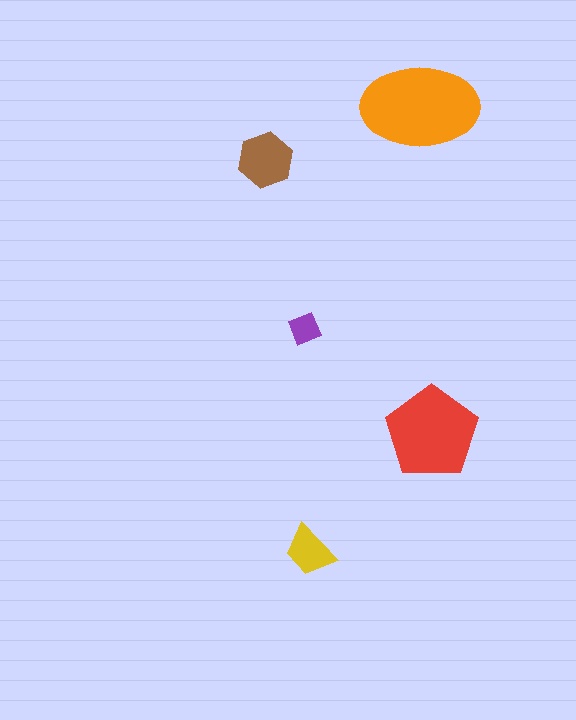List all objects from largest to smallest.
The orange ellipse, the red pentagon, the brown hexagon, the yellow trapezoid, the purple diamond.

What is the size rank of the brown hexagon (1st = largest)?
3rd.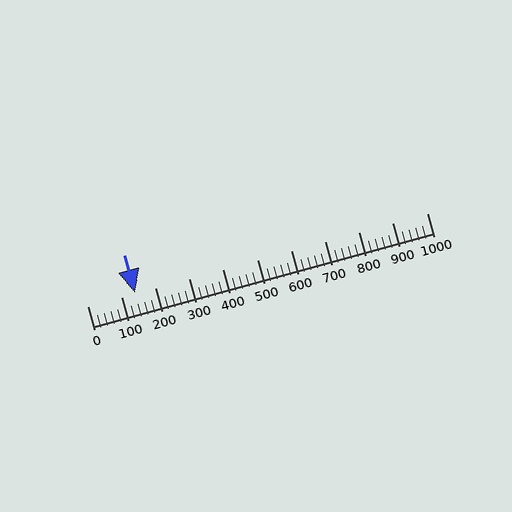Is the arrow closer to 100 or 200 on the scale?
The arrow is closer to 100.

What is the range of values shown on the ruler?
The ruler shows values from 0 to 1000.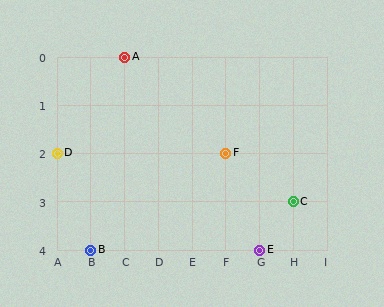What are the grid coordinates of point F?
Point F is at grid coordinates (F, 2).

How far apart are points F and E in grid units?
Points F and E are 1 column and 2 rows apart (about 2.2 grid units diagonally).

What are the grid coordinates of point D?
Point D is at grid coordinates (A, 2).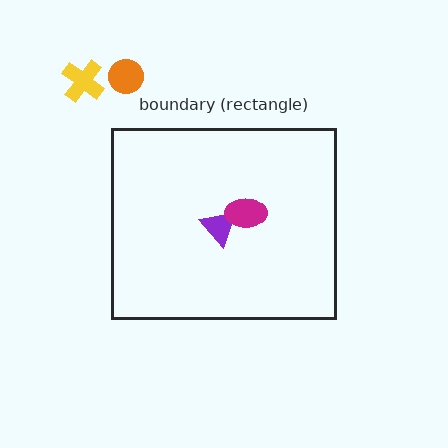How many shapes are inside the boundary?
2 inside, 2 outside.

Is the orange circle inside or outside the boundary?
Outside.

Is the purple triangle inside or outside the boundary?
Inside.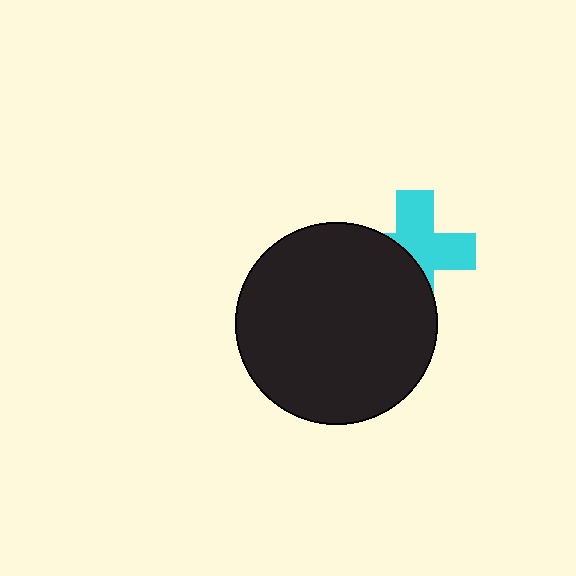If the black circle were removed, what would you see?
You would see the complete cyan cross.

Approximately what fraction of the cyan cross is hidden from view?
Roughly 45% of the cyan cross is hidden behind the black circle.